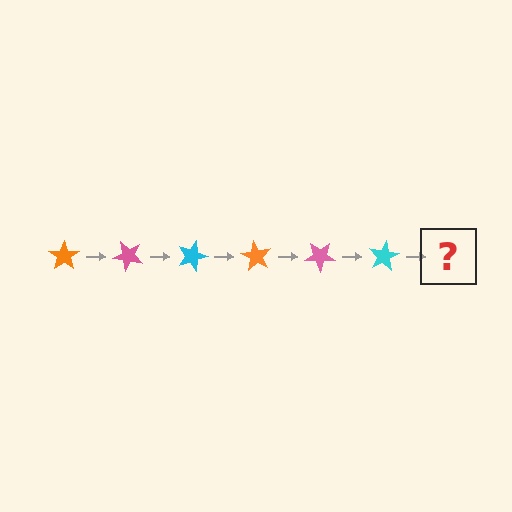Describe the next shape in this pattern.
It should be an orange star, rotated 270 degrees from the start.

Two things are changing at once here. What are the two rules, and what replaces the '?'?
The two rules are that it rotates 45 degrees each step and the color cycles through orange, pink, and cyan. The '?' should be an orange star, rotated 270 degrees from the start.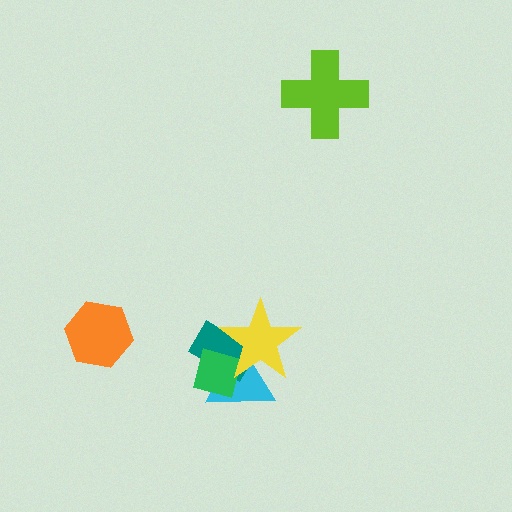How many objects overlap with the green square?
3 objects overlap with the green square.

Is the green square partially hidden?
Yes, it is partially covered by another shape.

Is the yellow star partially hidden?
No, no other shape covers it.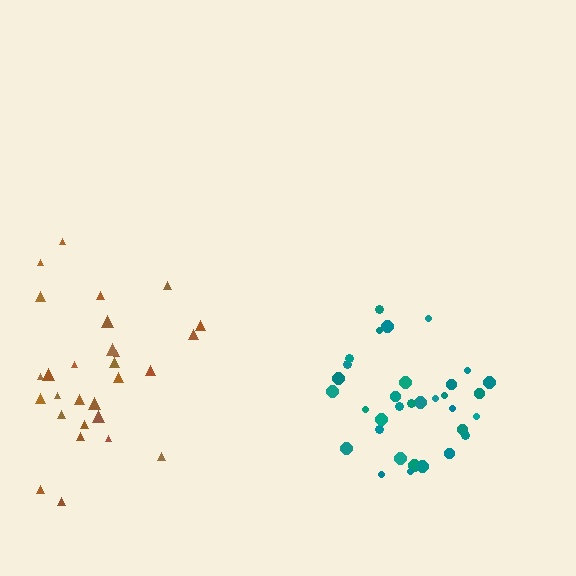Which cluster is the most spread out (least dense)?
Brown.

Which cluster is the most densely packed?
Teal.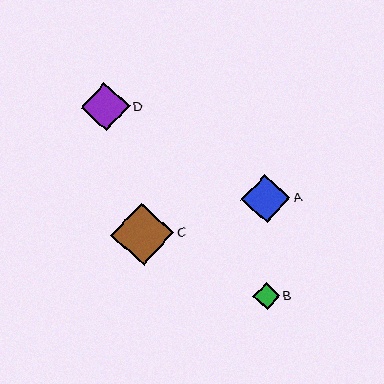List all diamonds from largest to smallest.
From largest to smallest: C, A, D, B.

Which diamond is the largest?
Diamond C is the largest with a size of approximately 63 pixels.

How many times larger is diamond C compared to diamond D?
Diamond C is approximately 1.3 times the size of diamond D.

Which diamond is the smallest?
Diamond B is the smallest with a size of approximately 26 pixels.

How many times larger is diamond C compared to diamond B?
Diamond C is approximately 2.4 times the size of diamond B.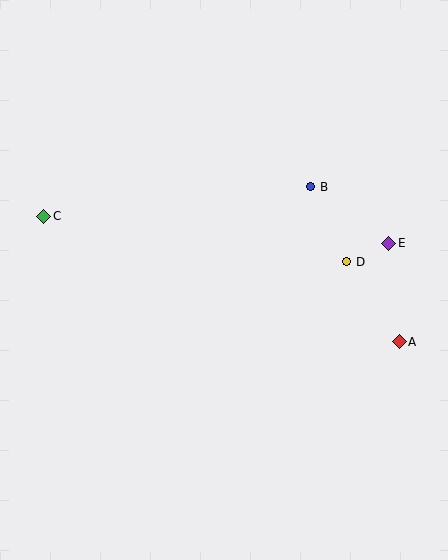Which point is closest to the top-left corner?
Point C is closest to the top-left corner.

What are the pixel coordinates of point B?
Point B is at (311, 187).